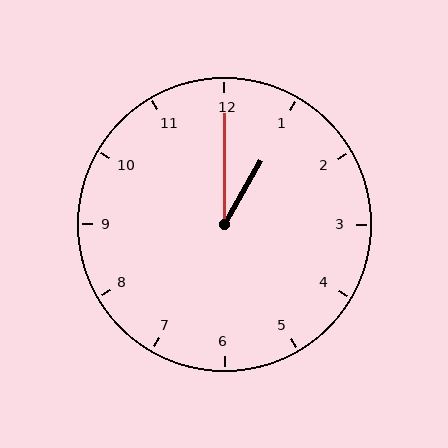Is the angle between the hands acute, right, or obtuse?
It is acute.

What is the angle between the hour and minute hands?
Approximately 30 degrees.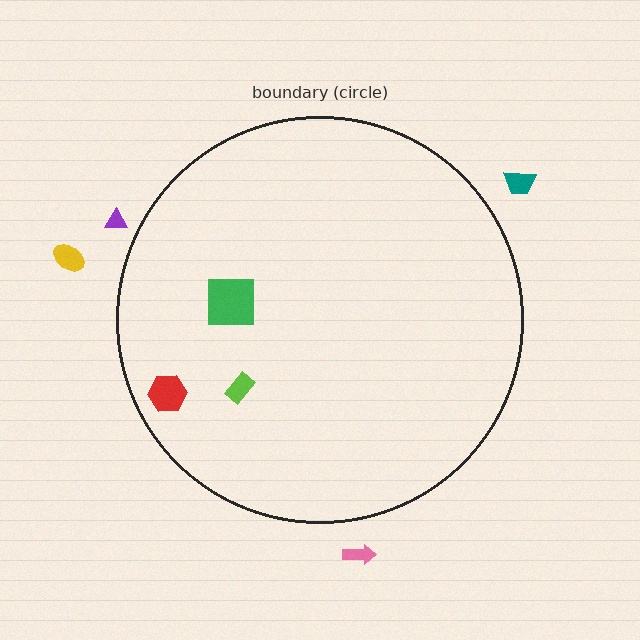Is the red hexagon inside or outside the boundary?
Inside.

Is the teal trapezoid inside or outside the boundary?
Outside.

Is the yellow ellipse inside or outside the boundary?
Outside.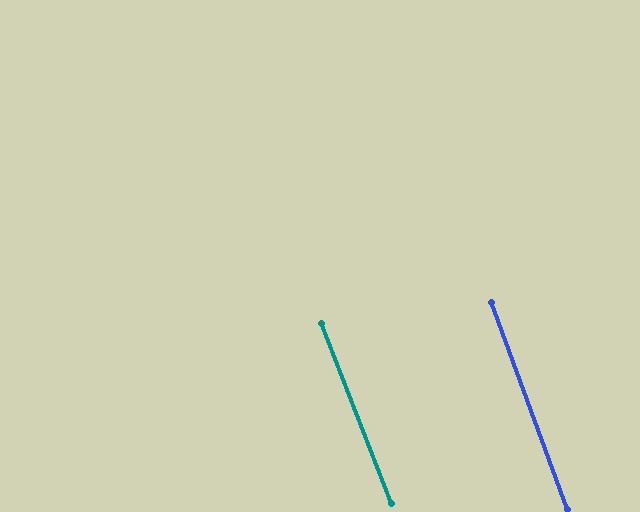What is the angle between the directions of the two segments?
Approximately 1 degree.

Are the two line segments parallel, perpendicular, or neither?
Parallel — their directions differ by only 1.4°.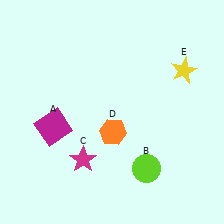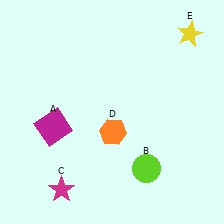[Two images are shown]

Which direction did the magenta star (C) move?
The magenta star (C) moved down.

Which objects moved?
The objects that moved are: the magenta star (C), the yellow star (E).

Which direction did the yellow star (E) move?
The yellow star (E) moved up.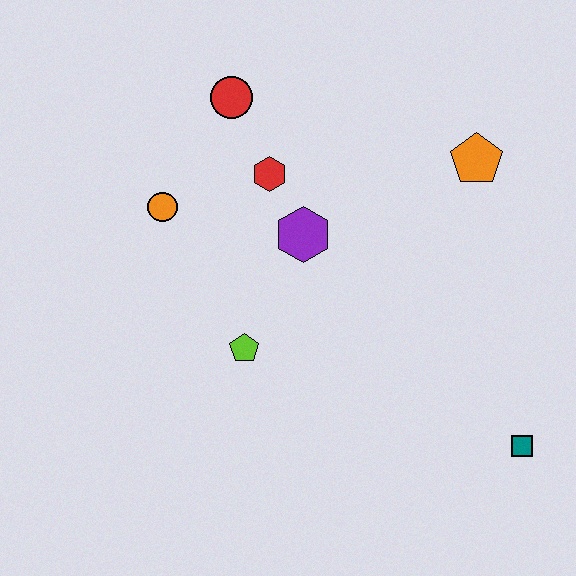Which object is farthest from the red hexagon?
The teal square is farthest from the red hexagon.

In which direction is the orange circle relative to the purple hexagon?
The orange circle is to the left of the purple hexagon.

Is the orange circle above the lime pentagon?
Yes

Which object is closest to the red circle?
The red hexagon is closest to the red circle.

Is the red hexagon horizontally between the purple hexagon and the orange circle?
Yes